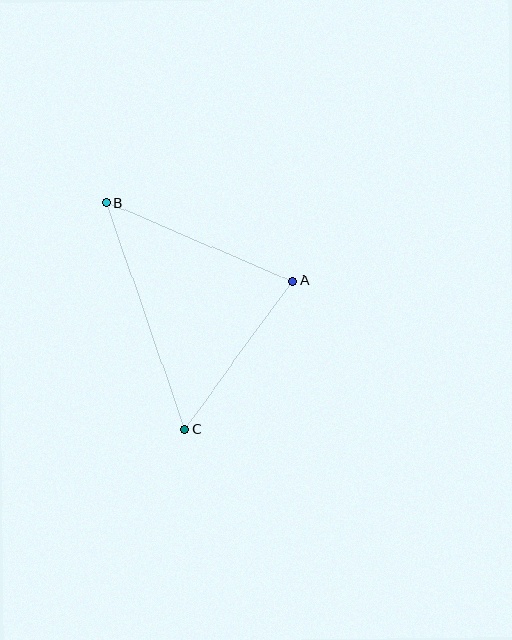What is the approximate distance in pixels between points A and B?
The distance between A and B is approximately 202 pixels.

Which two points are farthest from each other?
Points B and C are farthest from each other.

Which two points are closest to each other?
Points A and C are closest to each other.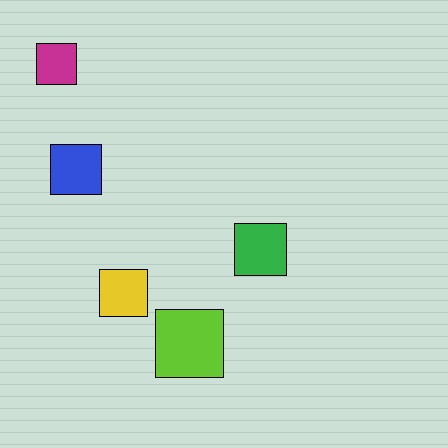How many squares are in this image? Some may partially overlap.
There are 5 squares.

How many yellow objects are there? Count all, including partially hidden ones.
There is 1 yellow object.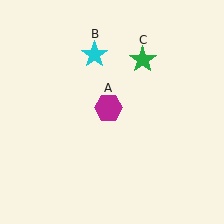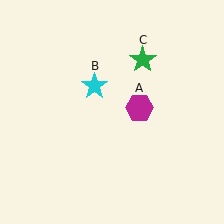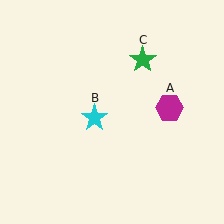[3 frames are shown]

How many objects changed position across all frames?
2 objects changed position: magenta hexagon (object A), cyan star (object B).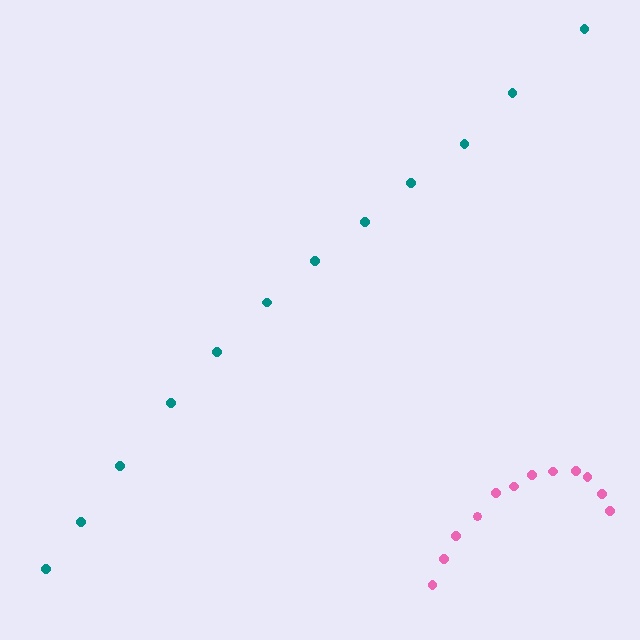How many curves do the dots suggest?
There are 2 distinct paths.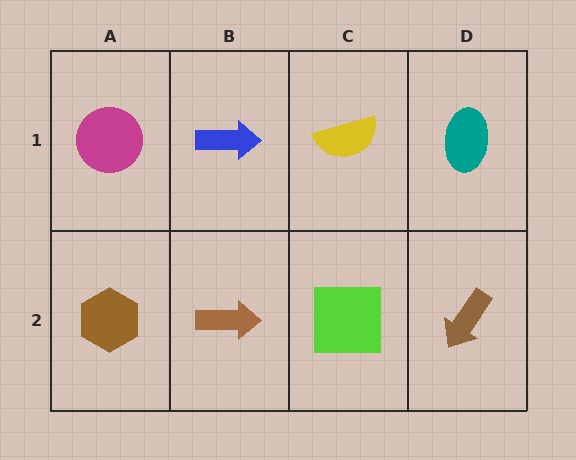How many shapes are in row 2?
4 shapes.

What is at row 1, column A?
A magenta circle.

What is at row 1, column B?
A blue arrow.